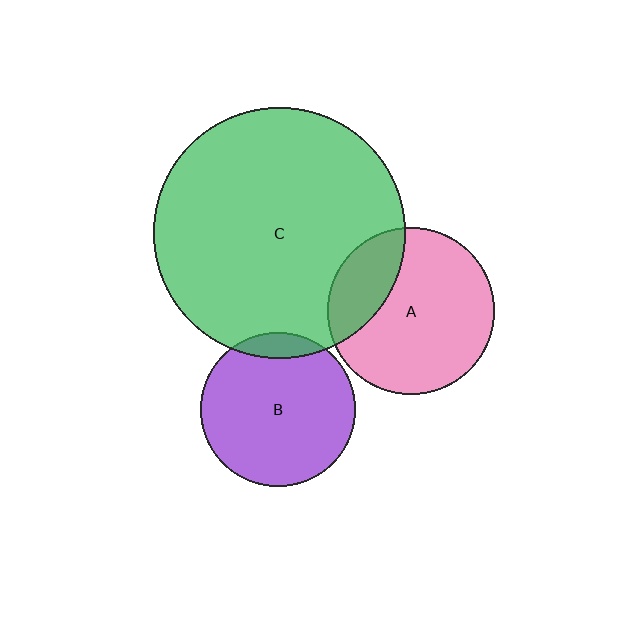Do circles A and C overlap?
Yes.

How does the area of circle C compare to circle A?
Approximately 2.3 times.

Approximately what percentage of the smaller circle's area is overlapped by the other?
Approximately 25%.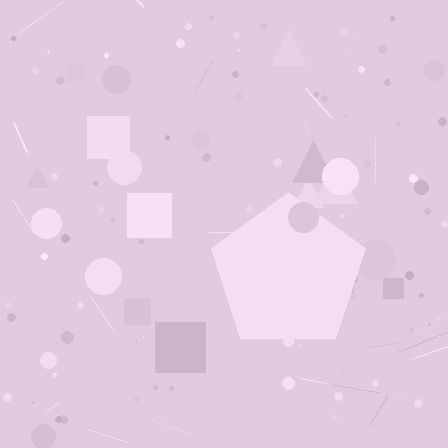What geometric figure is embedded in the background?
A pentagon is embedded in the background.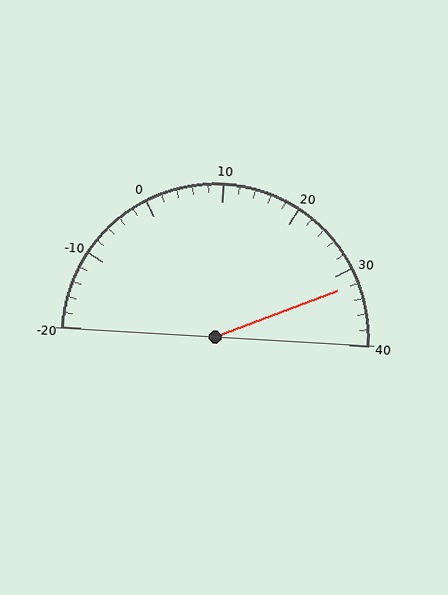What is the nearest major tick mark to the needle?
The nearest major tick mark is 30.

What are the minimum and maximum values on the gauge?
The gauge ranges from -20 to 40.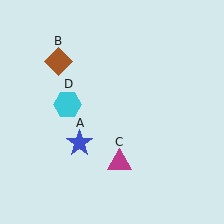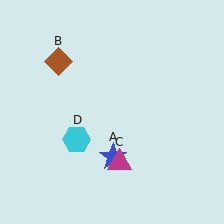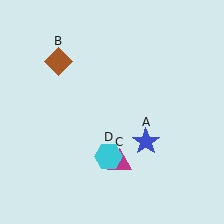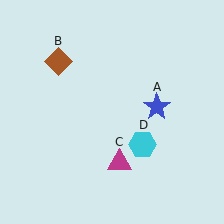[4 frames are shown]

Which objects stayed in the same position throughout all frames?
Brown diamond (object B) and magenta triangle (object C) remained stationary.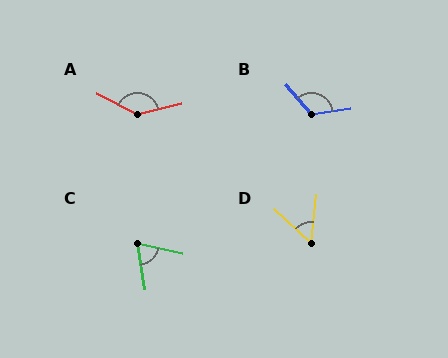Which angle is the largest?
A, at approximately 139 degrees.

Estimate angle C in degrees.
Approximately 68 degrees.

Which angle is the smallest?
D, at approximately 53 degrees.